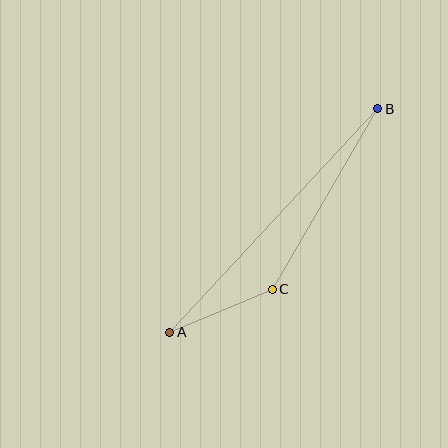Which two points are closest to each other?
Points A and C are closest to each other.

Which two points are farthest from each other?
Points A and B are farthest from each other.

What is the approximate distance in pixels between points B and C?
The distance between B and C is approximately 209 pixels.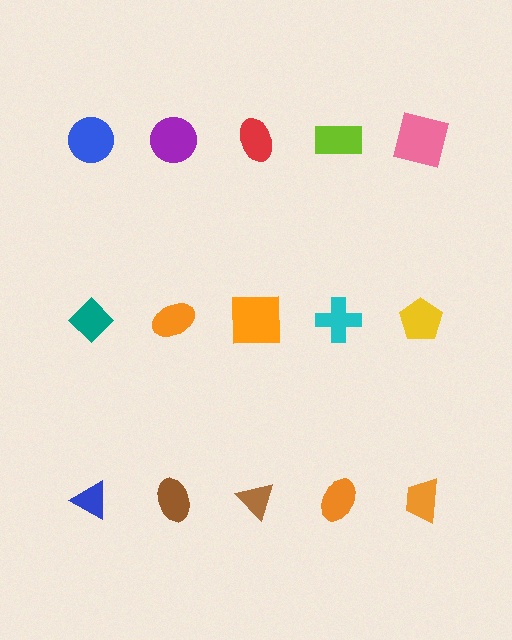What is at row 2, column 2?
An orange ellipse.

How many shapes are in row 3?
5 shapes.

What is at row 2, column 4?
A cyan cross.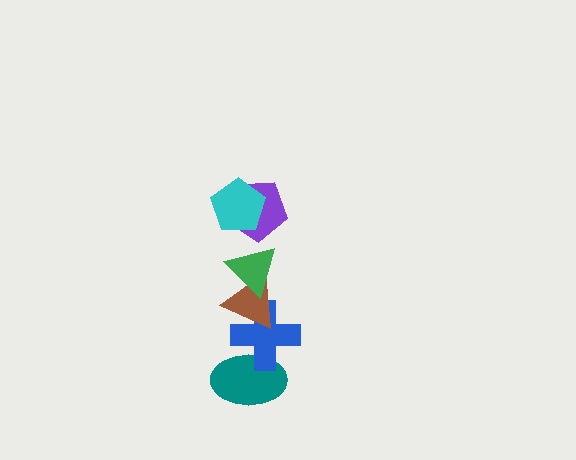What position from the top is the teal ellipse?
The teal ellipse is 6th from the top.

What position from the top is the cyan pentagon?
The cyan pentagon is 1st from the top.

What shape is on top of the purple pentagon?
The cyan pentagon is on top of the purple pentagon.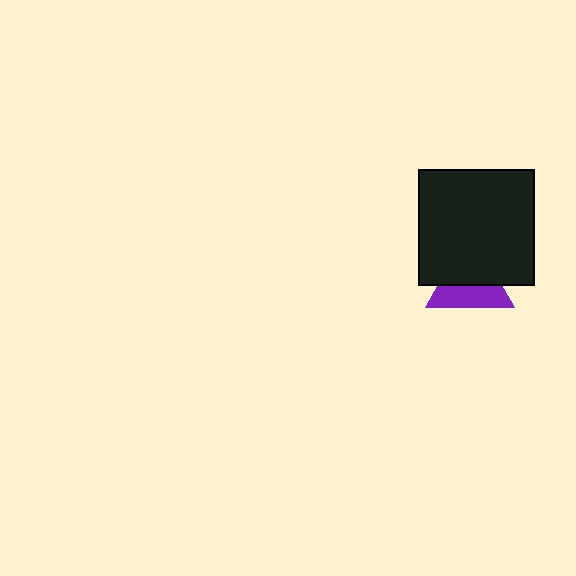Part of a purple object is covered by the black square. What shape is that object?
It is a triangle.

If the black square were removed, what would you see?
You would see the complete purple triangle.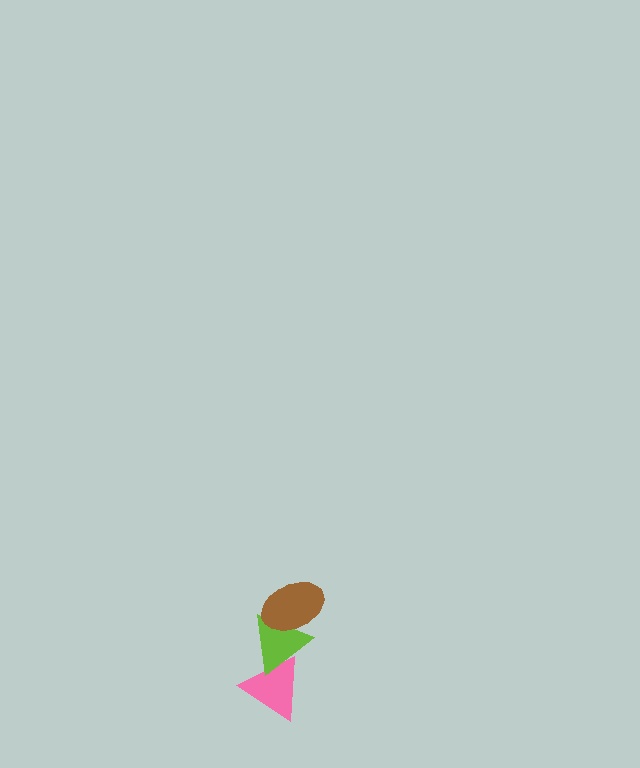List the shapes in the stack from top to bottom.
From top to bottom: the brown ellipse, the lime triangle, the pink triangle.